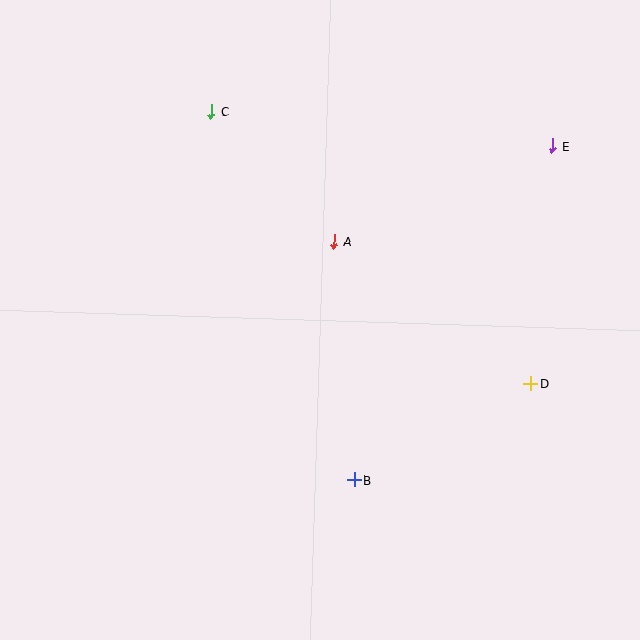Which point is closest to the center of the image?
Point A at (334, 242) is closest to the center.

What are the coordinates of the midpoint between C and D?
The midpoint between C and D is at (371, 247).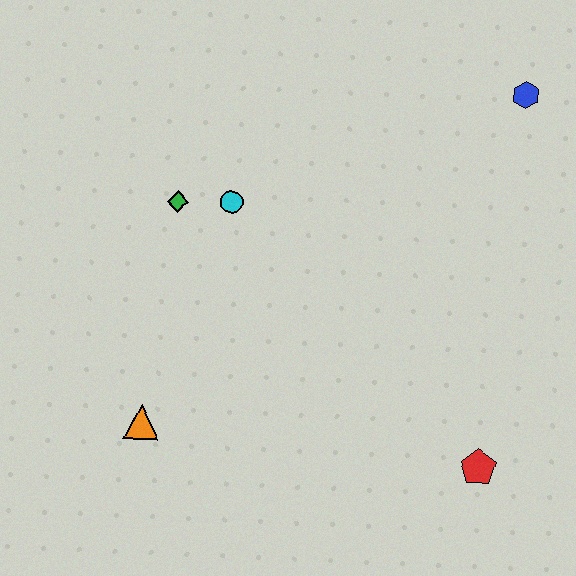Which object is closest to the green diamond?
The cyan circle is closest to the green diamond.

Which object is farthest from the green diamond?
The red pentagon is farthest from the green diamond.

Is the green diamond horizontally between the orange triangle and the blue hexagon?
Yes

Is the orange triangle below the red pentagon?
No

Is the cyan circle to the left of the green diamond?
No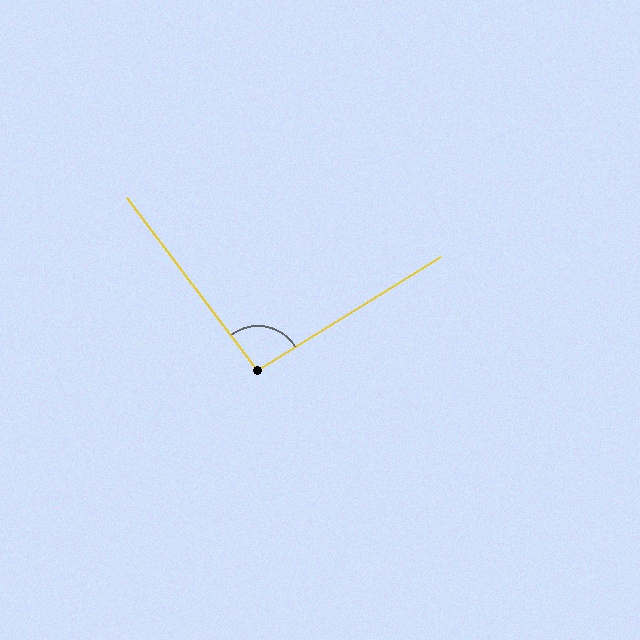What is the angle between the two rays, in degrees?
Approximately 95 degrees.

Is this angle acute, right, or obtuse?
It is obtuse.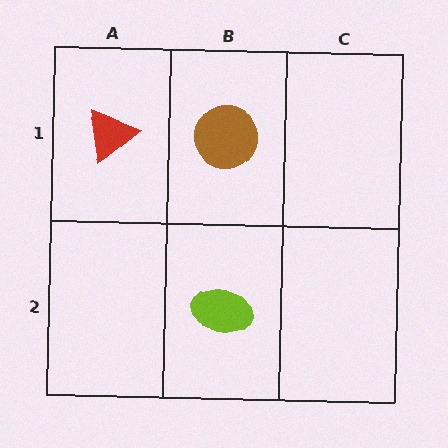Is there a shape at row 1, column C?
No, that cell is empty.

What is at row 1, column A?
A red triangle.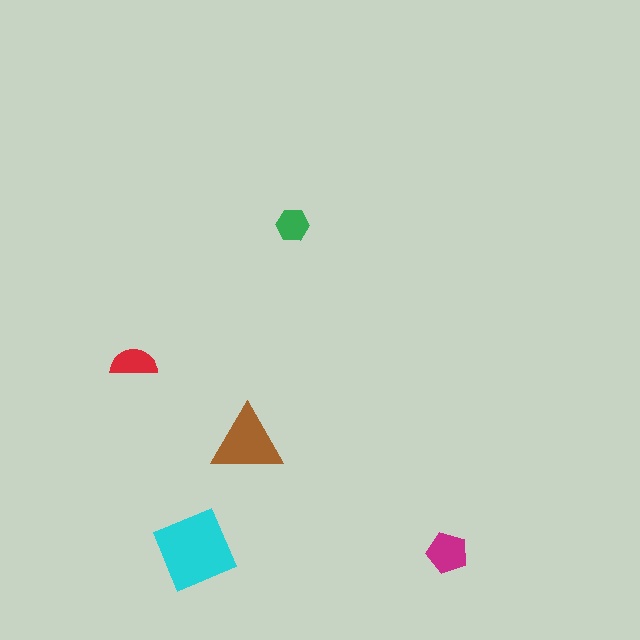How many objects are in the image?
There are 5 objects in the image.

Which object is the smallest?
The green hexagon.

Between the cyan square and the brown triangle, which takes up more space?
The cyan square.